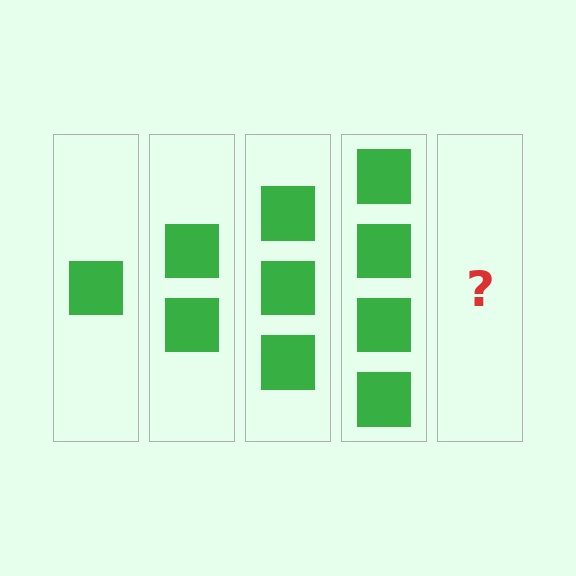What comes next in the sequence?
The next element should be 5 squares.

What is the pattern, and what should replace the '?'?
The pattern is that each step adds one more square. The '?' should be 5 squares.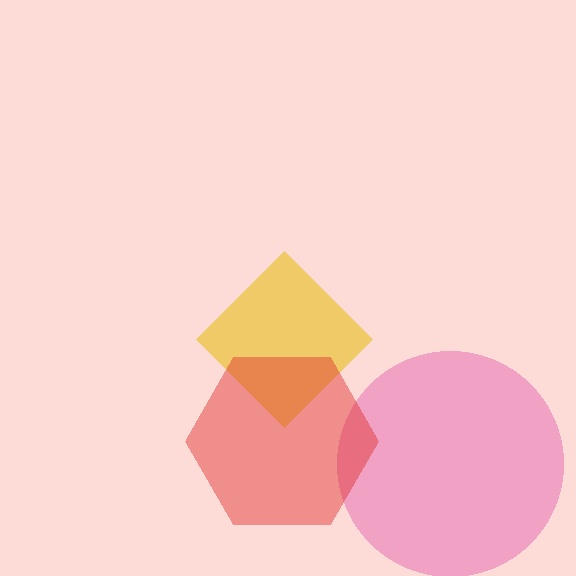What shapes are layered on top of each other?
The layered shapes are: a pink circle, a yellow diamond, a red hexagon.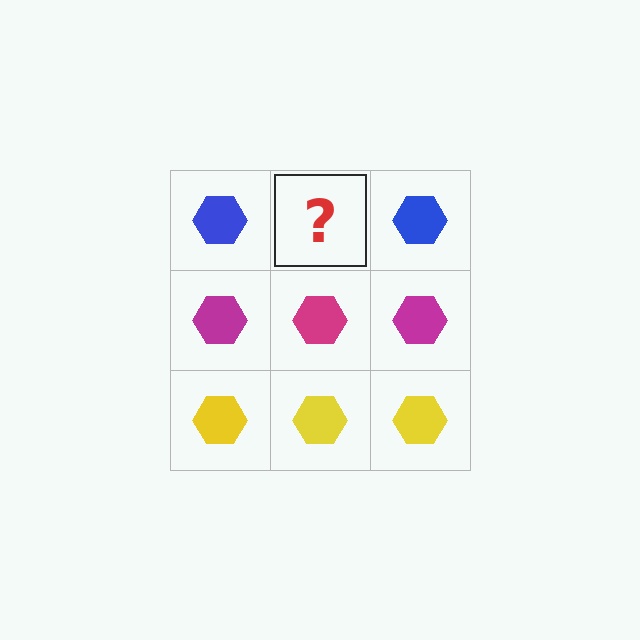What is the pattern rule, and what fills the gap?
The rule is that each row has a consistent color. The gap should be filled with a blue hexagon.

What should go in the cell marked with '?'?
The missing cell should contain a blue hexagon.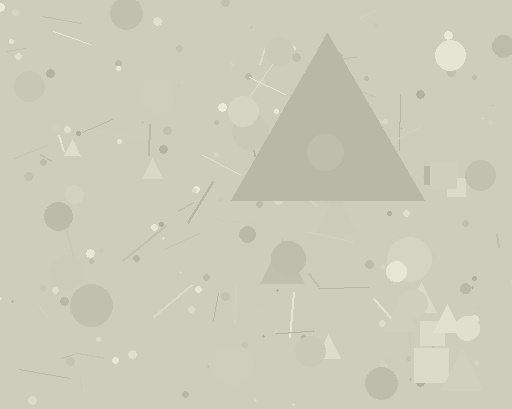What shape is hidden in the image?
A triangle is hidden in the image.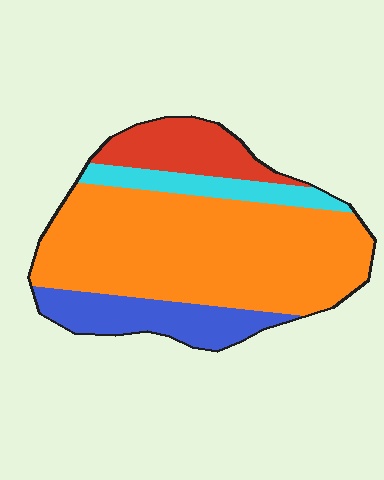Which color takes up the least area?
Cyan, at roughly 10%.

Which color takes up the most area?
Orange, at roughly 60%.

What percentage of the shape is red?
Red covers roughly 15% of the shape.